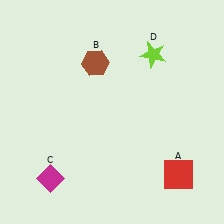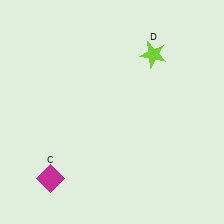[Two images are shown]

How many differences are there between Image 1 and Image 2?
There are 2 differences between the two images.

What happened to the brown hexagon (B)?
The brown hexagon (B) was removed in Image 2. It was in the top-left area of Image 1.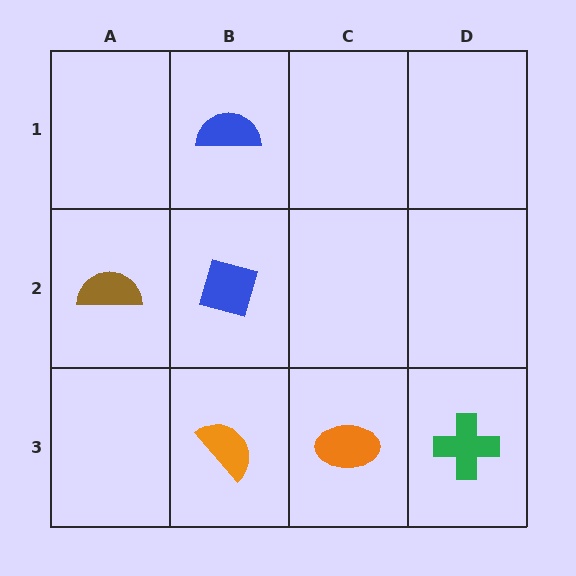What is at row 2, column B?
A blue diamond.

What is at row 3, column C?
An orange ellipse.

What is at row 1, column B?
A blue semicircle.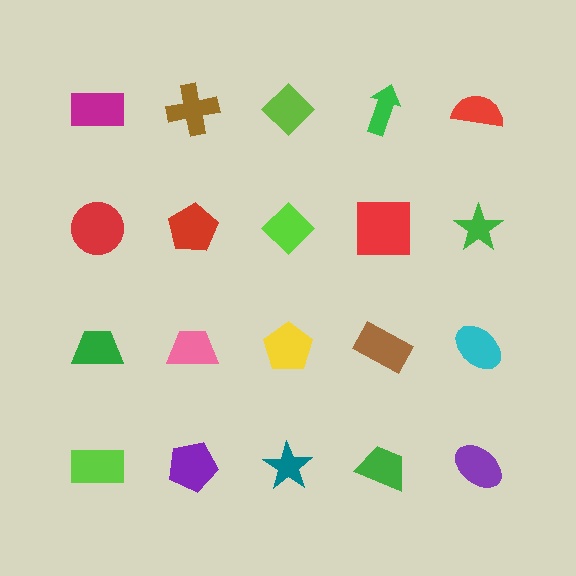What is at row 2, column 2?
A red pentagon.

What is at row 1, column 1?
A magenta rectangle.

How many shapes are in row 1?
5 shapes.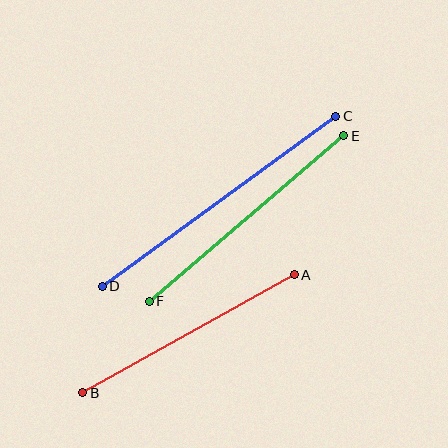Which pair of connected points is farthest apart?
Points C and D are farthest apart.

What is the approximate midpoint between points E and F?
The midpoint is at approximately (247, 218) pixels.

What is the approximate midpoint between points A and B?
The midpoint is at approximately (189, 334) pixels.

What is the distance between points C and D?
The distance is approximately 289 pixels.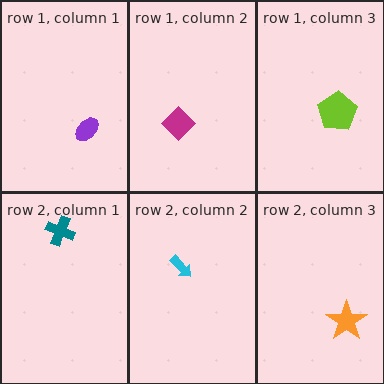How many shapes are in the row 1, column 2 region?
1.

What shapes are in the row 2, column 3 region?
The orange star.